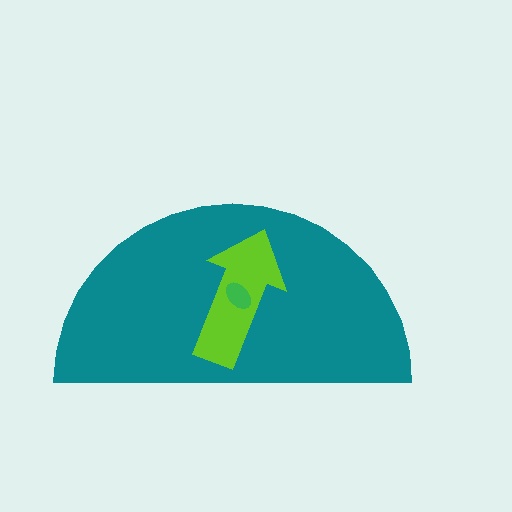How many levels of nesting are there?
3.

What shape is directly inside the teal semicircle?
The lime arrow.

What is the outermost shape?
The teal semicircle.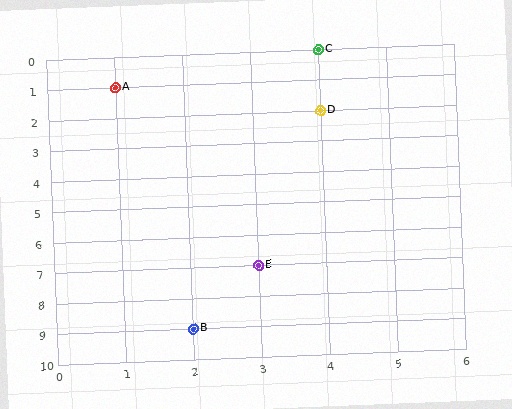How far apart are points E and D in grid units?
Points E and D are 1 column and 5 rows apart (about 5.1 grid units diagonally).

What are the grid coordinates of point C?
Point C is at grid coordinates (4, 0).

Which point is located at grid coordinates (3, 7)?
Point E is at (3, 7).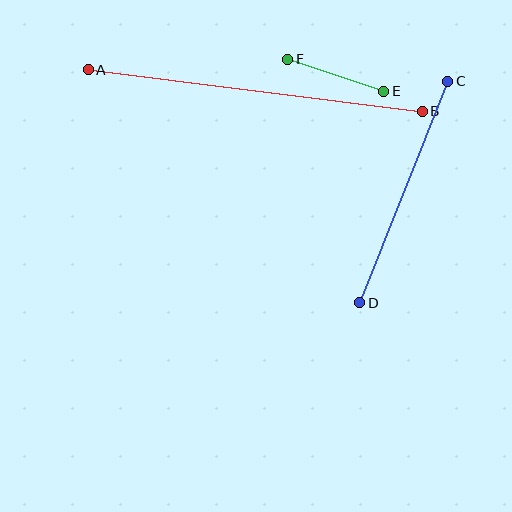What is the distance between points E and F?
The distance is approximately 101 pixels.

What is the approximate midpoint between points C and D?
The midpoint is at approximately (404, 192) pixels.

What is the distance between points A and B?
The distance is approximately 336 pixels.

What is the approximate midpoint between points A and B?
The midpoint is at approximately (255, 91) pixels.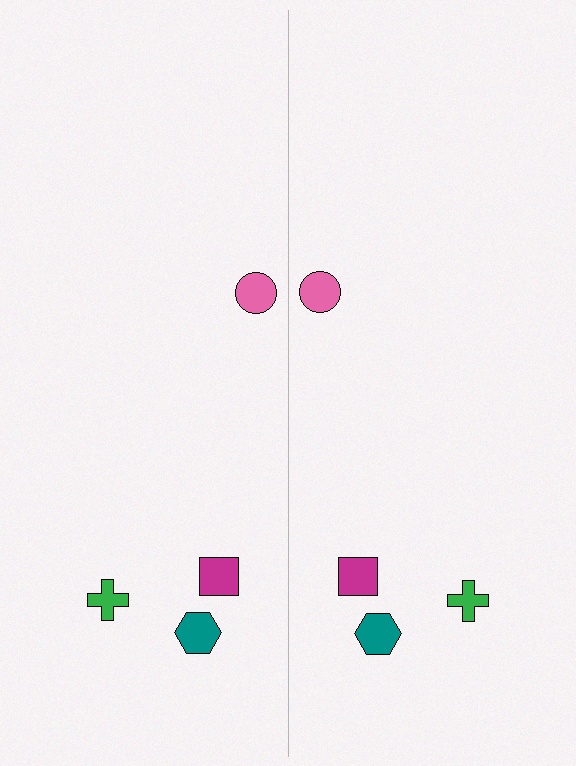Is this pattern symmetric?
Yes, this pattern has bilateral (reflection) symmetry.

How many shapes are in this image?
There are 8 shapes in this image.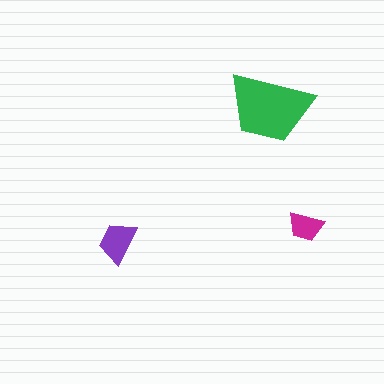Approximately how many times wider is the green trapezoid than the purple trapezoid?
About 2 times wider.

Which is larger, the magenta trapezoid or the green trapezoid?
The green one.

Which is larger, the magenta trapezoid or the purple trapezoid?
The purple one.